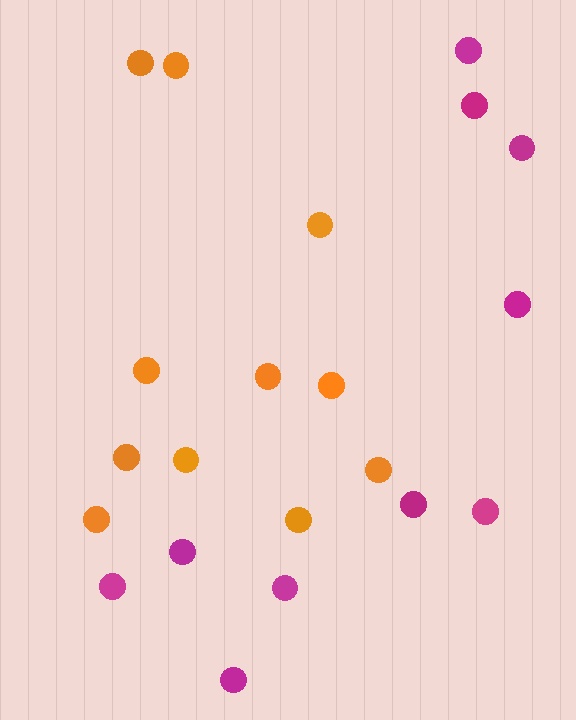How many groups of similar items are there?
There are 2 groups: one group of orange circles (11) and one group of magenta circles (10).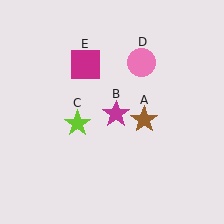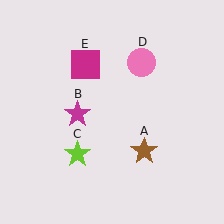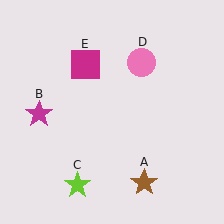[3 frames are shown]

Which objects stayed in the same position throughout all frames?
Pink circle (object D) and magenta square (object E) remained stationary.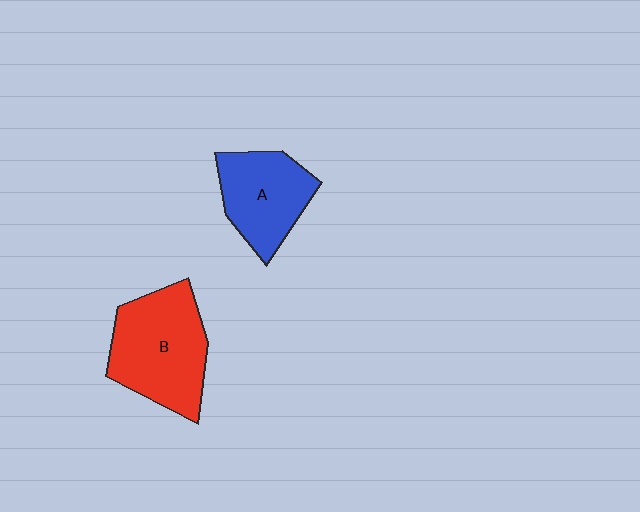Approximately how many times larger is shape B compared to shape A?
Approximately 1.3 times.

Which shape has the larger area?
Shape B (red).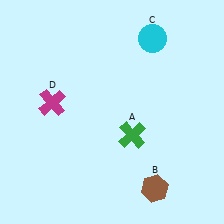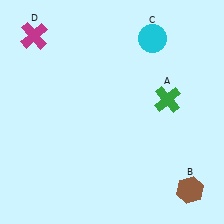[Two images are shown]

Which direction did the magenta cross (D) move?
The magenta cross (D) moved up.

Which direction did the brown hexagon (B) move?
The brown hexagon (B) moved right.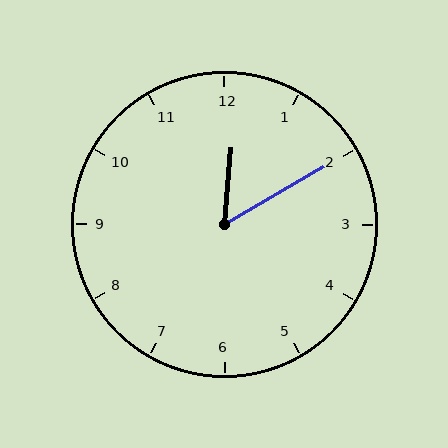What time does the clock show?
12:10.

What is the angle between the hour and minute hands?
Approximately 55 degrees.